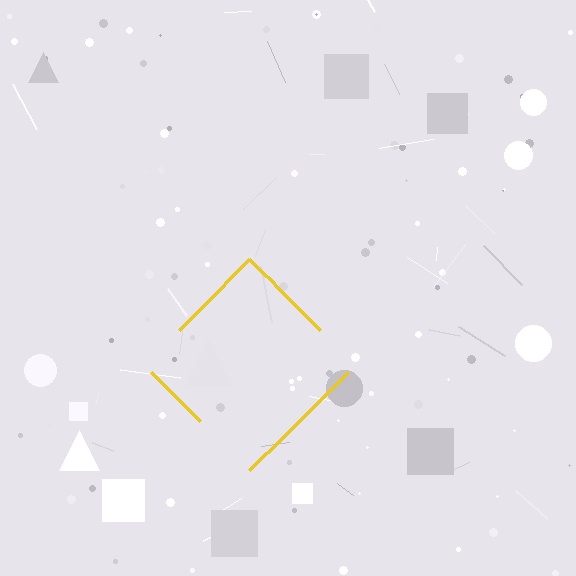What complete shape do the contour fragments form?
The contour fragments form a diamond.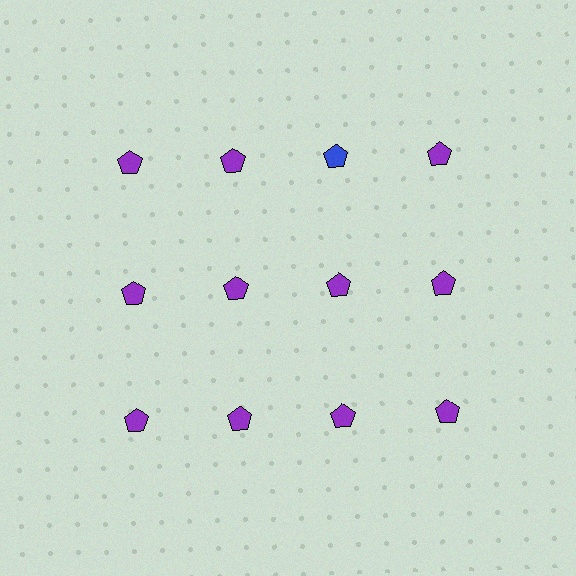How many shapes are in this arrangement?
There are 12 shapes arranged in a grid pattern.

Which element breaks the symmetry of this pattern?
The blue pentagon in the top row, center column breaks the symmetry. All other shapes are purple pentagons.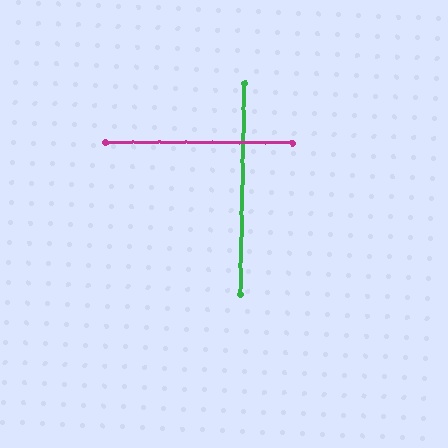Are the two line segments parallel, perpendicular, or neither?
Perpendicular — they meet at approximately 89°.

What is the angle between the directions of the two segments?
Approximately 89 degrees.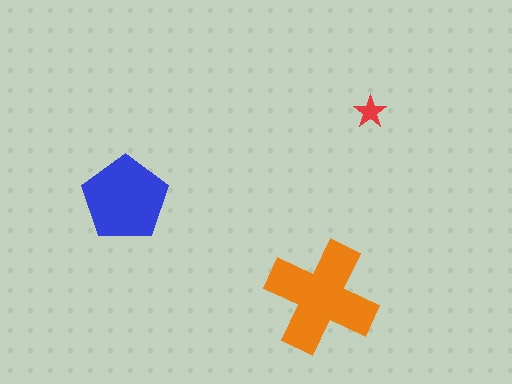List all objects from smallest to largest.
The red star, the blue pentagon, the orange cross.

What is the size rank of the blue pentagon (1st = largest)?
2nd.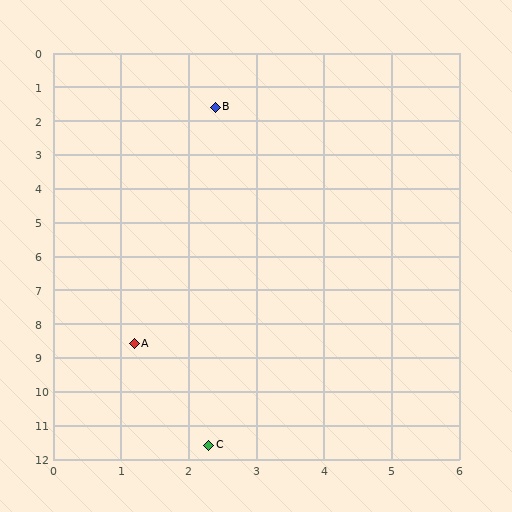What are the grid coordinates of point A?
Point A is at approximately (1.2, 8.6).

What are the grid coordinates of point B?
Point B is at approximately (2.4, 1.6).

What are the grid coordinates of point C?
Point C is at approximately (2.3, 11.6).